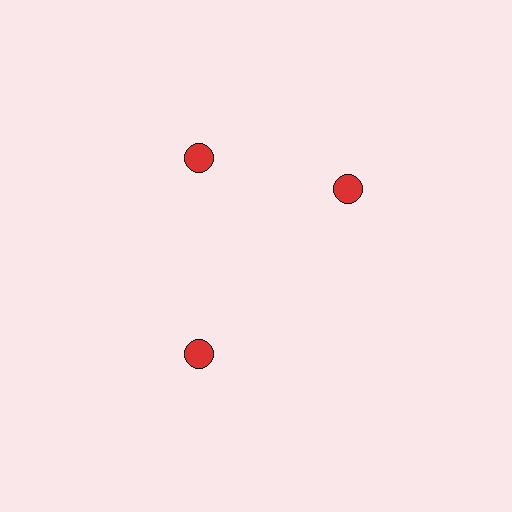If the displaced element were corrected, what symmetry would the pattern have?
It would have 3-fold rotational symmetry — the pattern would map onto itself every 120 degrees.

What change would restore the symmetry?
The symmetry would be restored by rotating it back into even spacing with its neighbors so that all 3 circles sit at equal angles and equal distance from the center.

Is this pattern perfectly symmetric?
No. The 3 red circles are arranged in a ring, but one element near the 3 o'clock position is rotated out of alignment along the ring, breaking the 3-fold rotational symmetry.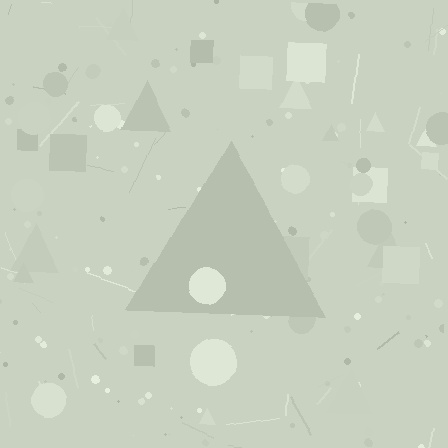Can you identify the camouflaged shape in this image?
The camouflaged shape is a triangle.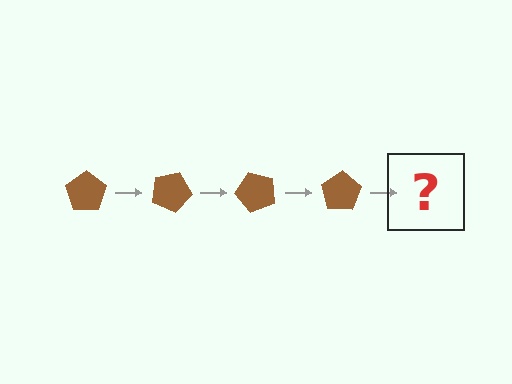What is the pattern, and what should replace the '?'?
The pattern is that the pentagon rotates 25 degrees each step. The '?' should be a brown pentagon rotated 100 degrees.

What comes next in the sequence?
The next element should be a brown pentagon rotated 100 degrees.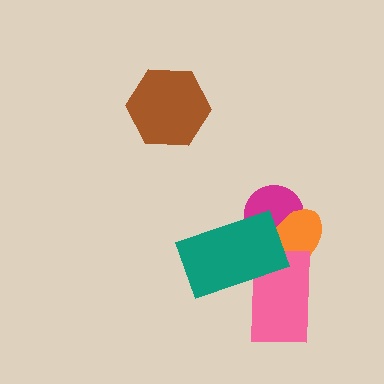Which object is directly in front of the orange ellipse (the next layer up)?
The pink rectangle is directly in front of the orange ellipse.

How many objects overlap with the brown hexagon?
0 objects overlap with the brown hexagon.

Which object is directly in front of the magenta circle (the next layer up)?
The orange ellipse is directly in front of the magenta circle.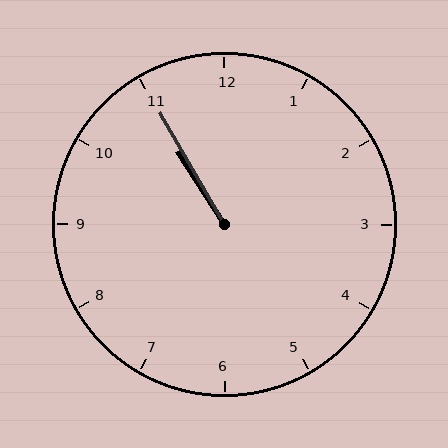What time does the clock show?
10:55.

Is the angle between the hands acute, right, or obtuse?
It is acute.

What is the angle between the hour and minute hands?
Approximately 2 degrees.